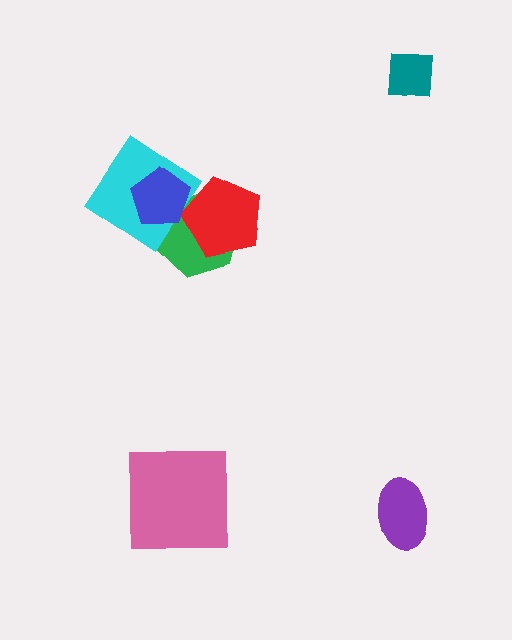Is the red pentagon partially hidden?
Yes, it is partially covered by another shape.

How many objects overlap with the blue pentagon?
3 objects overlap with the blue pentagon.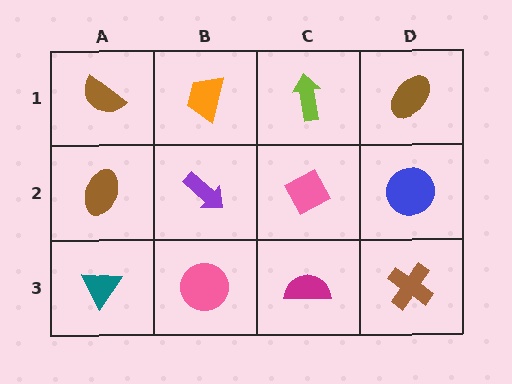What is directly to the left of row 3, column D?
A magenta semicircle.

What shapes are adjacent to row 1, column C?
A pink diamond (row 2, column C), an orange trapezoid (row 1, column B), a brown ellipse (row 1, column D).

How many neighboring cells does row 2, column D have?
3.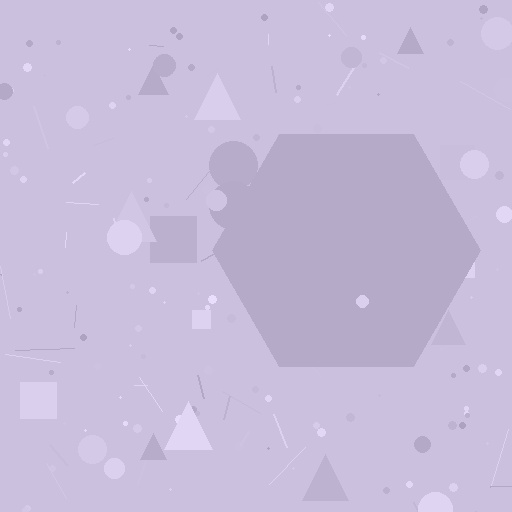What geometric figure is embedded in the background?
A hexagon is embedded in the background.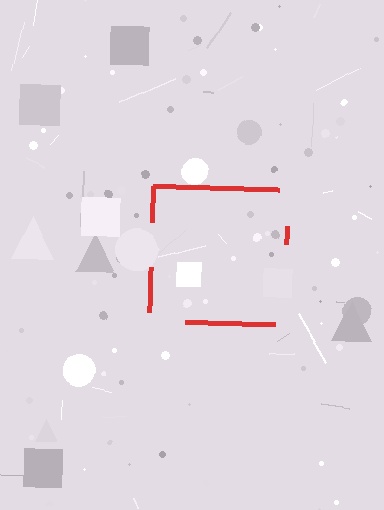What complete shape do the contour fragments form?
The contour fragments form a square.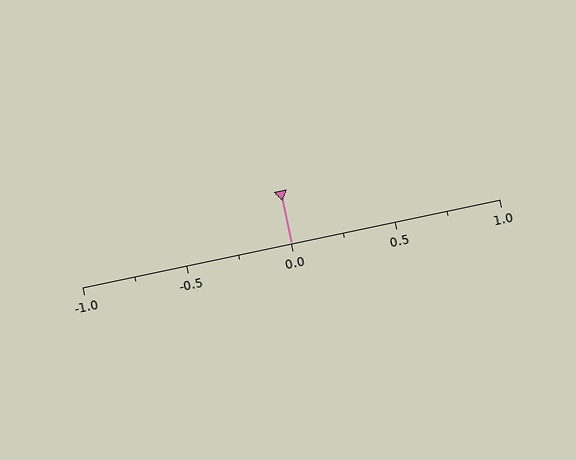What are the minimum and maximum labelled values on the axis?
The axis runs from -1.0 to 1.0.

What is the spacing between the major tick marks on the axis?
The major ticks are spaced 0.5 apart.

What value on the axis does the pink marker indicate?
The marker indicates approximately 0.